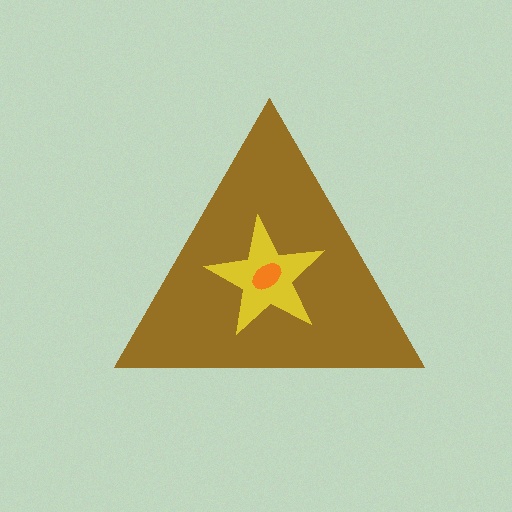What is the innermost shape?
The orange ellipse.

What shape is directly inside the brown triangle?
The yellow star.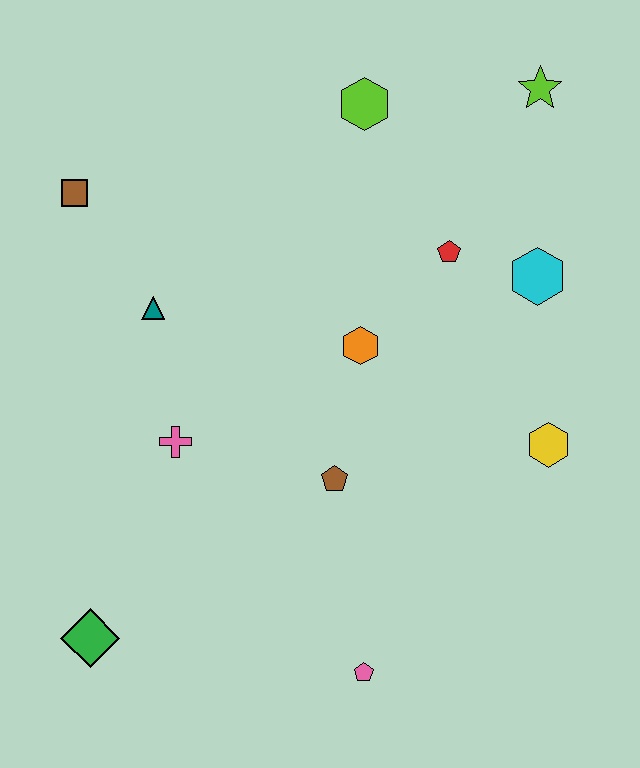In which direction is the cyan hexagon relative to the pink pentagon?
The cyan hexagon is above the pink pentagon.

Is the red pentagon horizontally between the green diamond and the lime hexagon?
No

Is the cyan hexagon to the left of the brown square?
No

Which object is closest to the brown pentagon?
The orange hexagon is closest to the brown pentagon.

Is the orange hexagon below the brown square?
Yes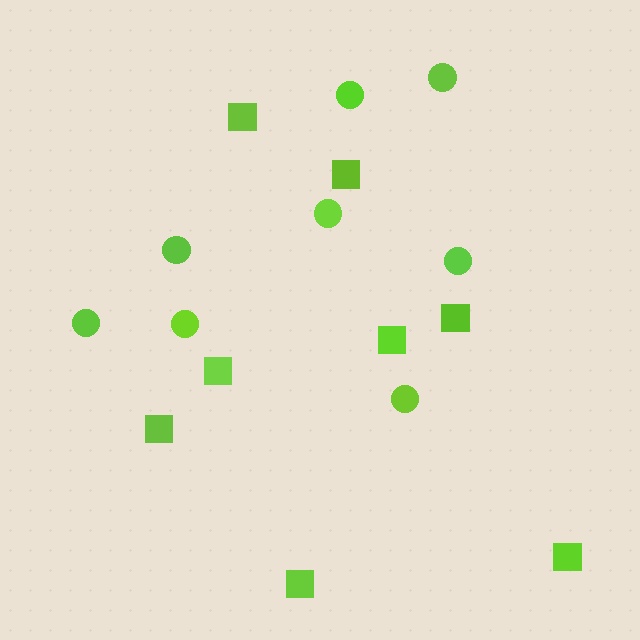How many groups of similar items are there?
There are 2 groups: one group of circles (8) and one group of squares (8).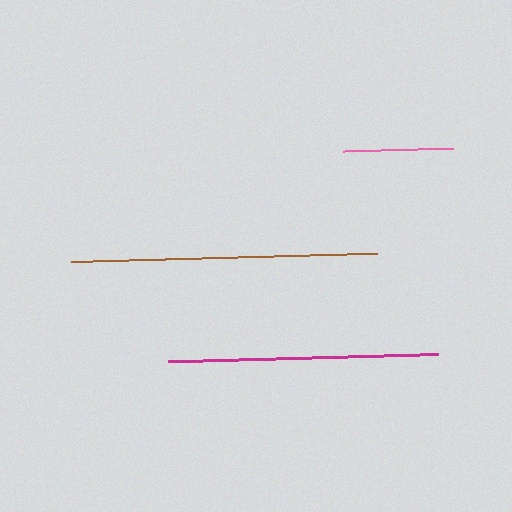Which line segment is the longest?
The brown line is the longest at approximately 307 pixels.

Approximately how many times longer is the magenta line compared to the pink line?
The magenta line is approximately 2.5 times the length of the pink line.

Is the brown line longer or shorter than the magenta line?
The brown line is longer than the magenta line.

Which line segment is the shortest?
The pink line is the shortest at approximately 110 pixels.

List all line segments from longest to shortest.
From longest to shortest: brown, magenta, pink.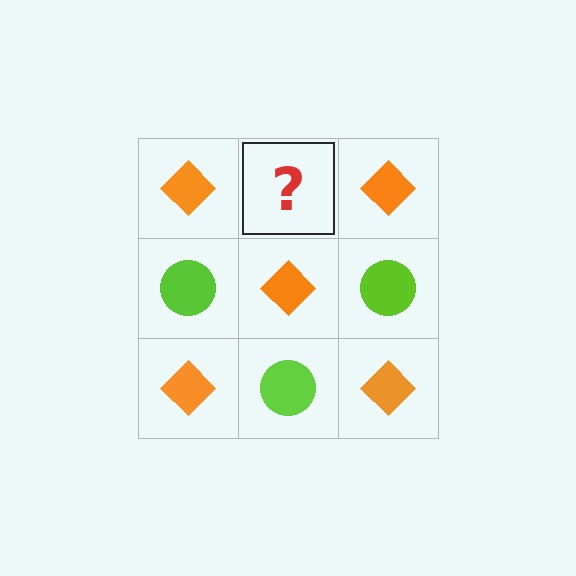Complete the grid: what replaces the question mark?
The question mark should be replaced with a lime circle.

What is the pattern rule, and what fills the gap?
The rule is that it alternates orange diamond and lime circle in a checkerboard pattern. The gap should be filled with a lime circle.